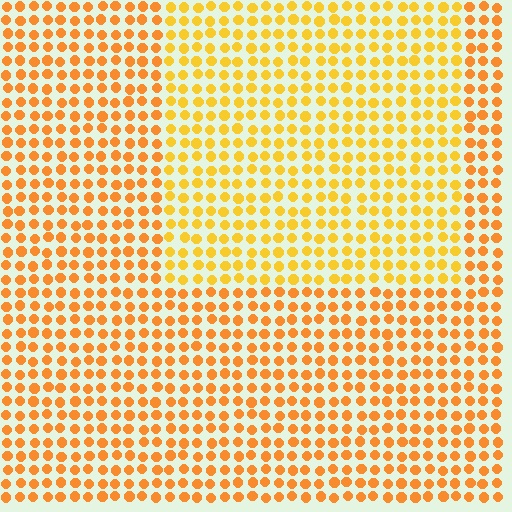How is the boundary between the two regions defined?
The boundary is defined purely by a slight shift in hue (about 19 degrees). Spacing, size, and orientation are identical on both sides.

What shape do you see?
I see a rectangle.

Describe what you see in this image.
The image is filled with small orange elements in a uniform arrangement. A rectangle-shaped region is visible where the elements are tinted to a slightly different hue, forming a subtle color boundary.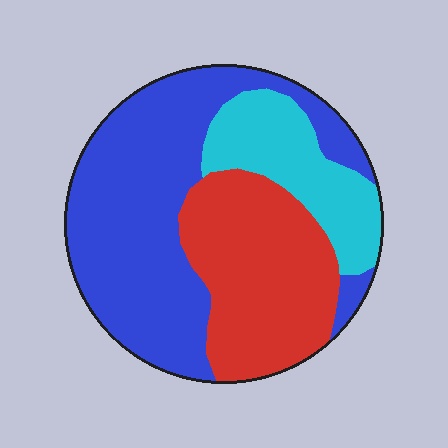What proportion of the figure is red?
Red takes up about one third (1/3) of the figure.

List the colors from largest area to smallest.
From largest to smallest: blue, red, cyan.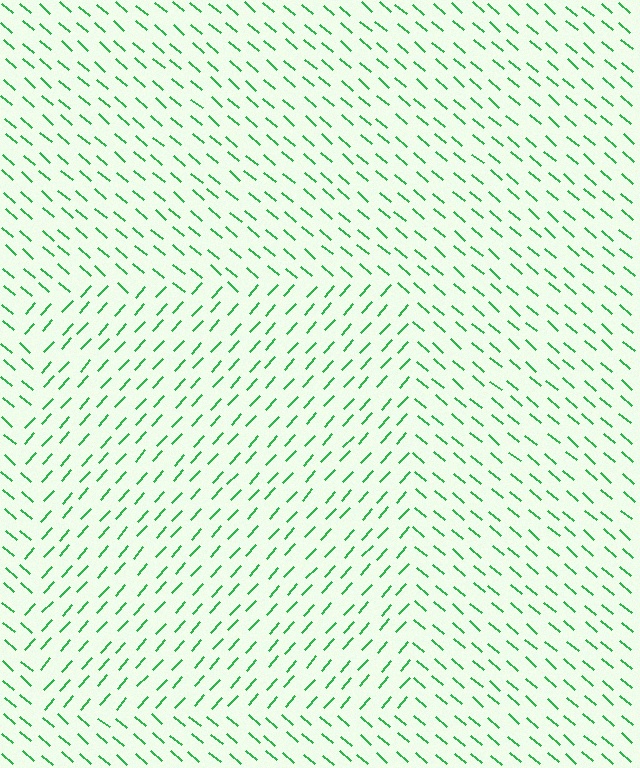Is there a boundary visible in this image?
Yes, there is a texture boundary formed by a change in line orientation.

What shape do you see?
I see a rectangle.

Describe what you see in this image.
The image is filled with small green line segments. A rectangle region in the image has lines oriented differently from the surrounding lines, creating a visible texture boundary.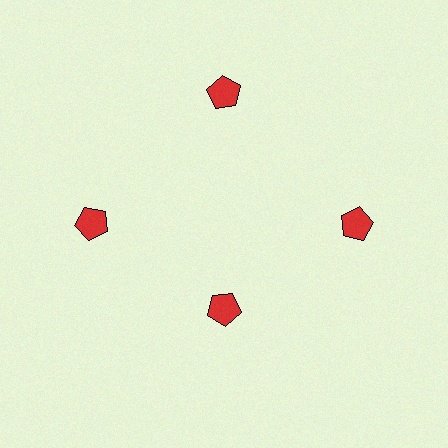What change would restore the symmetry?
The symmetry would be restored by moving it outward, back onto the ring so that all 4 pentagons sit at equal angles and equal distance from the center.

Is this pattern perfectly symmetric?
No. The 4 red pentagons are arranged in a ring, but one element near the 6 o'clock position is pulled inward toward the center, breaking the 4-fold rotational symmetry.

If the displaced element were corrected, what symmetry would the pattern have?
It would have 4-fold rotational symmetry — the pattern would map onto itself every 90 degrees.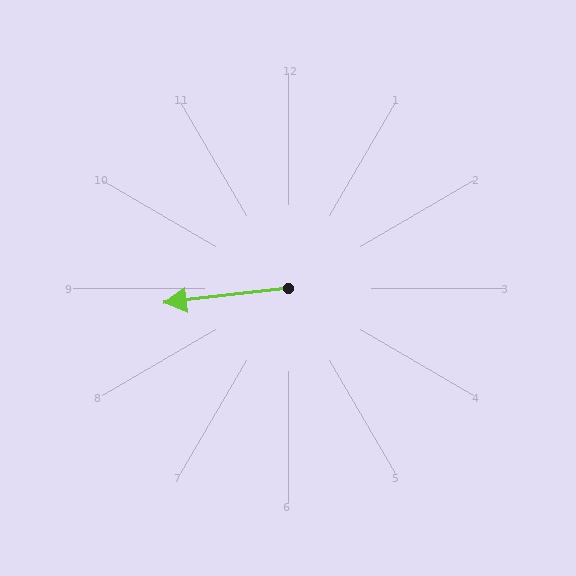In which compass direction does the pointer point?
West.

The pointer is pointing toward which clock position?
Roughly 9 o'clock.